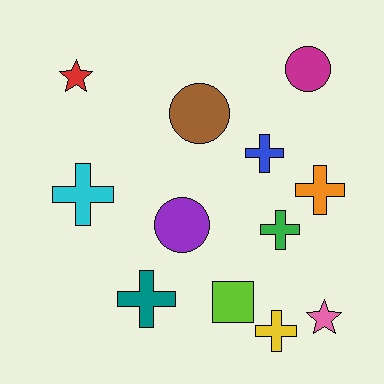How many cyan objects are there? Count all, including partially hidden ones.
There is 1 cyan object.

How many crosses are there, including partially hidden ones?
There are 6 crosses.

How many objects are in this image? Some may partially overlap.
There are 12 objects.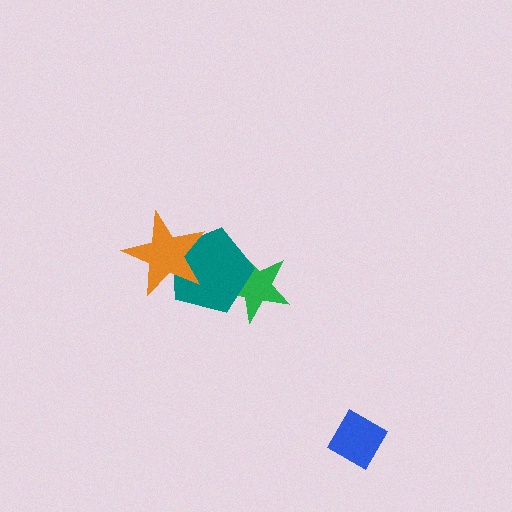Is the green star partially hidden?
Yes, it is partially covered by another shape.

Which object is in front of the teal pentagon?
The orange star is in front of the teal pentagon.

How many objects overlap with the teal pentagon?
2 objects overlap with the teal pentagon.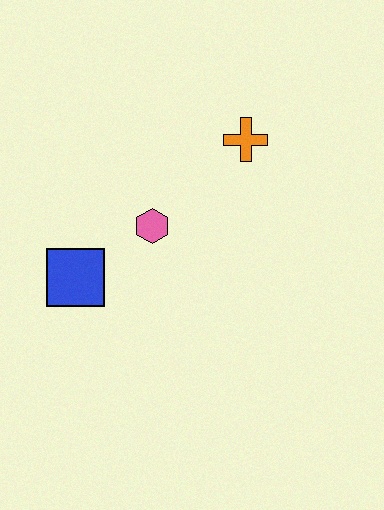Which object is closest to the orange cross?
The pink hexagon is closest to the orange cross.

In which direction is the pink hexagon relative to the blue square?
The pink hexagon is to the right of the blue square.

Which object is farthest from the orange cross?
The blue square is farthest from the orange cross.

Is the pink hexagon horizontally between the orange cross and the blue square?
Yes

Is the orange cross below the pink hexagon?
No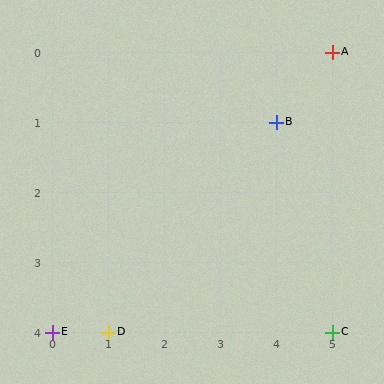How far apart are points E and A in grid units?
Points E and A are 5 columns and 4 rows apart (about 6.4 grid units diagonally).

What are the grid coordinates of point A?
Point A is at grid coordinates (5, 0).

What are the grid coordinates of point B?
Point B is at grid coordinates (4, 1).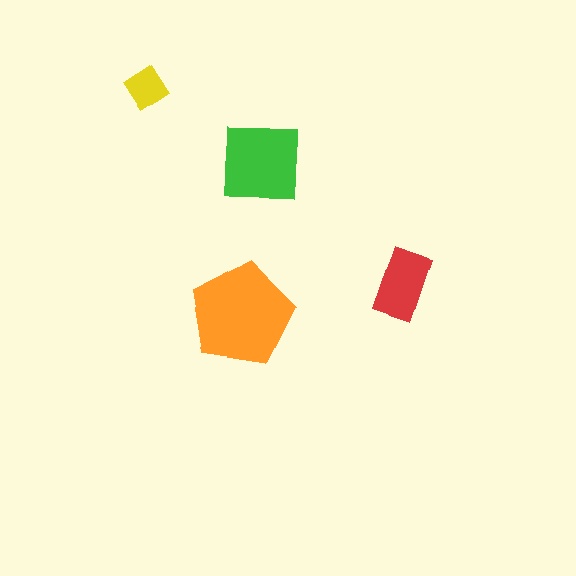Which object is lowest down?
The orange pentagon is bottommost.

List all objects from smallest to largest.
The yellow diamond, the red rectangle, the green square, the orange pentagon.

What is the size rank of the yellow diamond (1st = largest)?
4th.